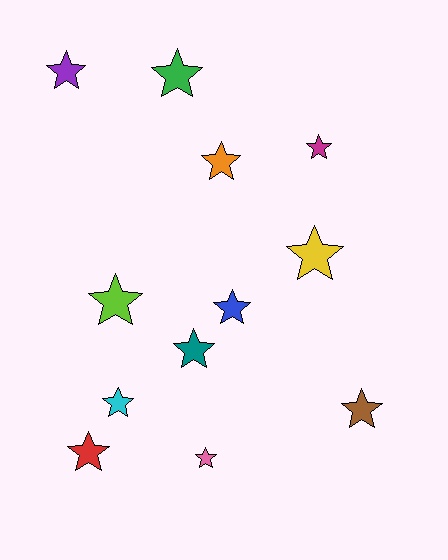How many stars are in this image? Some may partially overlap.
There are 12 stars.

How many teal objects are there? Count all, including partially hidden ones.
There is 1 teal object.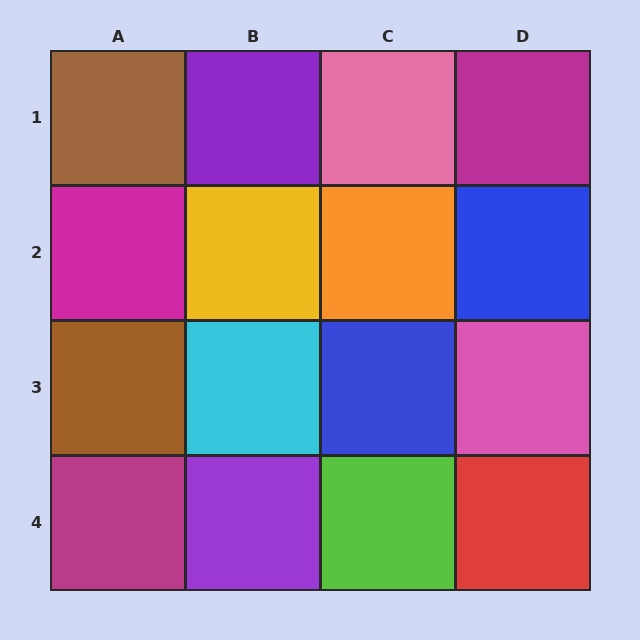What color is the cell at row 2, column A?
Magenta.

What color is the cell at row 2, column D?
Blue.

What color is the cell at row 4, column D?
Red.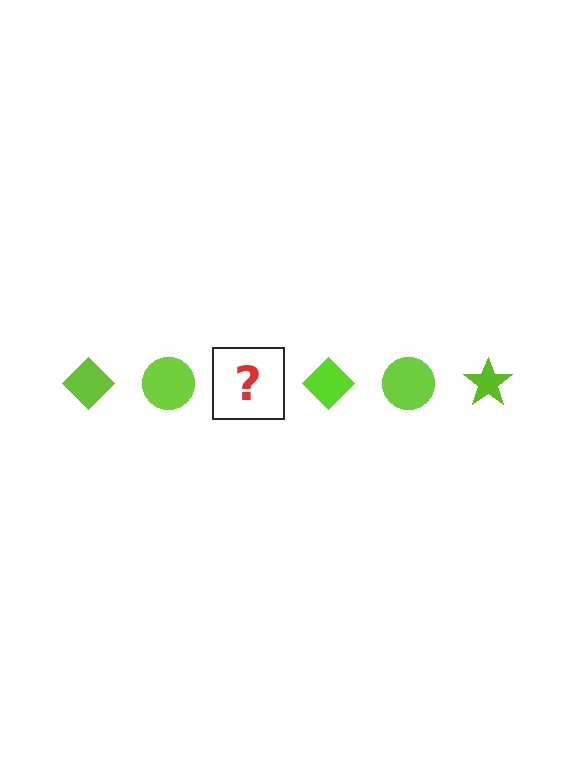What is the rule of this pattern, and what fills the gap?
The rule is that the pattern cycles through diamond, circle, star shapes in lime. The gap should be filled with a lime star.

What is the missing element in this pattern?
The missing element is a lime star.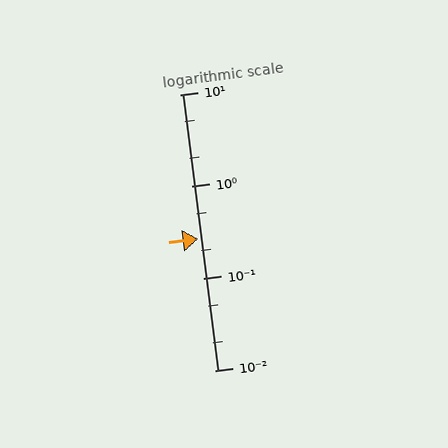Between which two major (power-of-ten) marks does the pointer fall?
The pointer is between 0.1 and 1.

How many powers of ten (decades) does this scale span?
The scale spans 3 decades, from 0.01 to 10.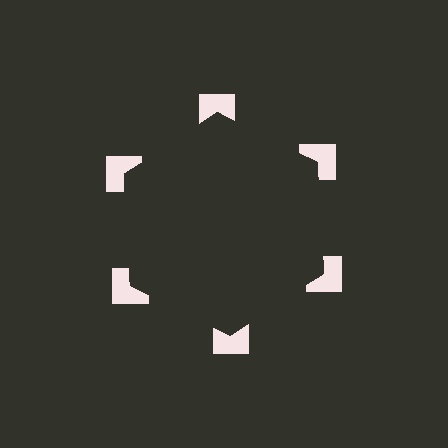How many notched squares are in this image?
There are 6 — one at each vertex of the illusory hexagon.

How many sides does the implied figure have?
6 sides.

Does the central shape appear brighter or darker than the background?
It typically appears slightly darker than the background, even though no actual brightness change is drawn.